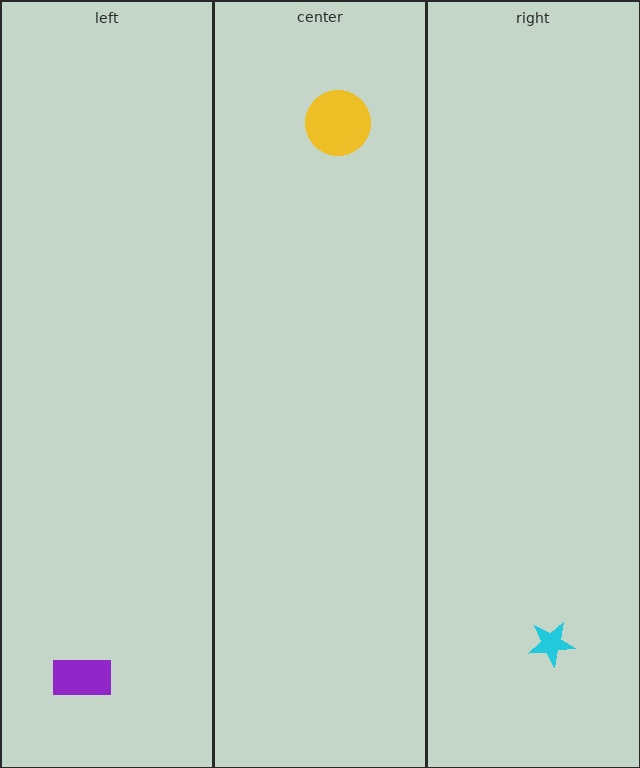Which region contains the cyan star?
The right region.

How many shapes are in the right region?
1.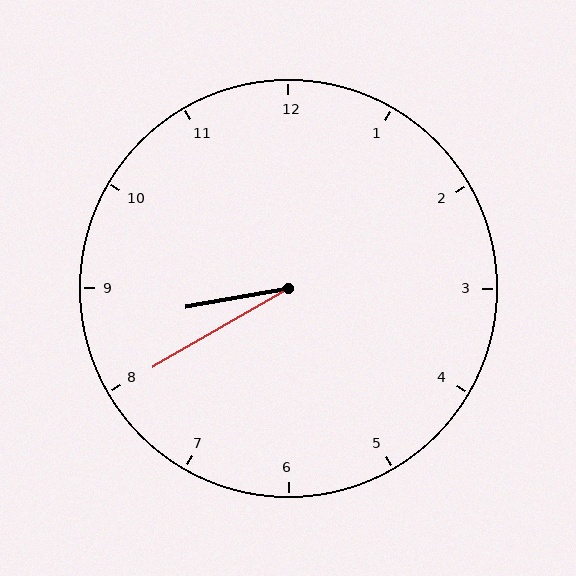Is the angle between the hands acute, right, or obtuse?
It is acute.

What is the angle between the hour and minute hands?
Approximately 20 degrees.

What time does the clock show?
8:40.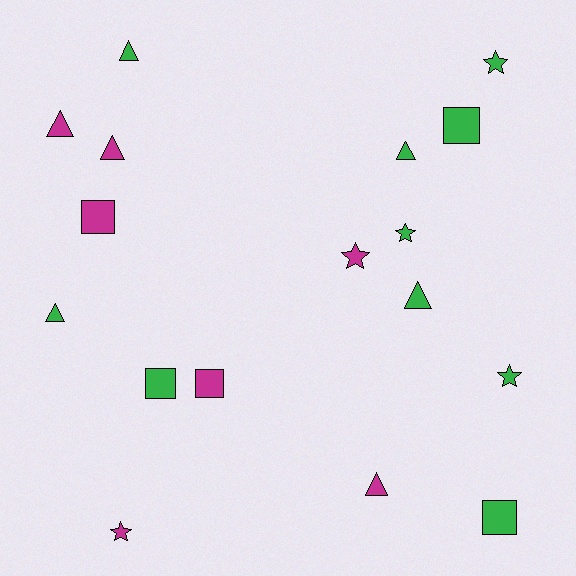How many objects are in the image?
There are 17 objects.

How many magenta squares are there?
There are 2 magenta squares.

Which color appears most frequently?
Green, with 10 objects.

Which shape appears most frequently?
Triangle, with 7 objects.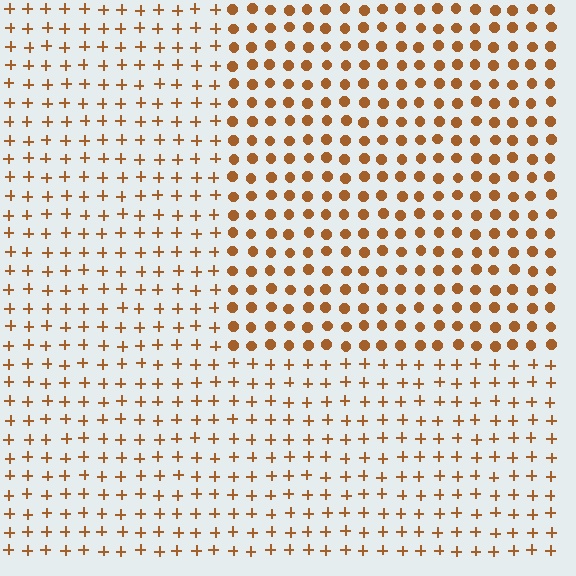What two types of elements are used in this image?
The image uses circles inside the rectangle region and plus signs outside it.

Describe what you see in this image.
The image is filled with small brown elements arranged in a uniform grid. A rectangle-shaped region contains circles, while the surrounding area contains plus signs. The boundary is defined purely by the change in element shape.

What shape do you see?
I see a rectangle.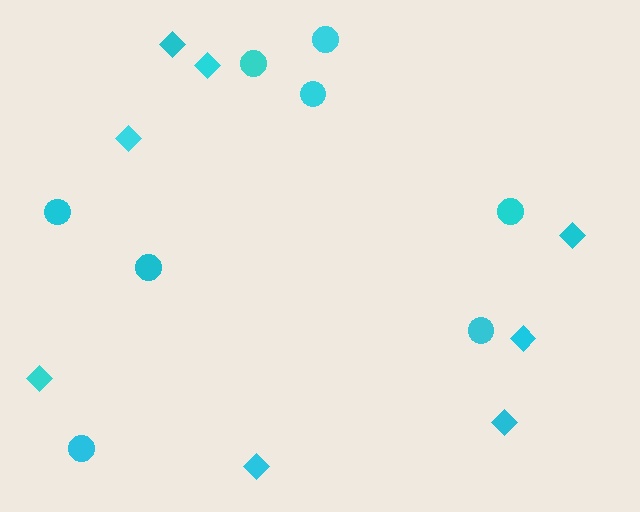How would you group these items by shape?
There are 2 groups: one group of diamonds (8) and one group of circles (8).